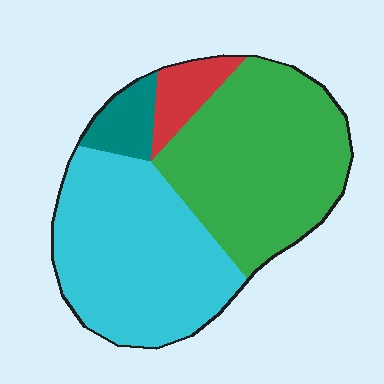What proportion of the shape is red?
Red covers roughly 5% of the shape.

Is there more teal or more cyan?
Cyan.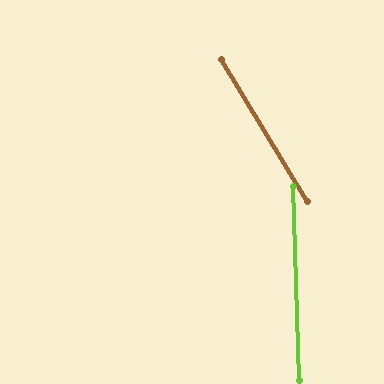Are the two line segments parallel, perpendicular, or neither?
Neither parallel nor perpendicular — they differ by about 29°.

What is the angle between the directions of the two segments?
Approximately 29 degrees.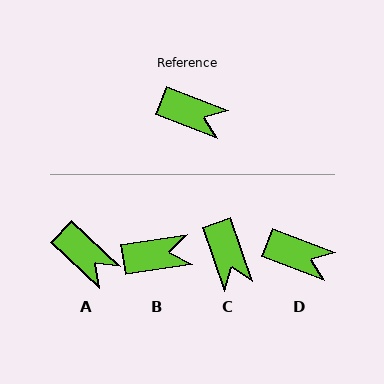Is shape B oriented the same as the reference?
No, it is off by about 30 degrees.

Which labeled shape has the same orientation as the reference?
D.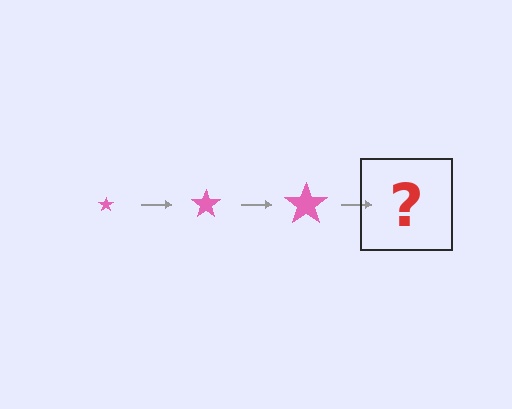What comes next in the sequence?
The next element should be a pink star, larger than the previous one.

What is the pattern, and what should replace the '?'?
The pattern is that the star gets progressively larger each step. The '?' should be a pink star, larger than the previous one.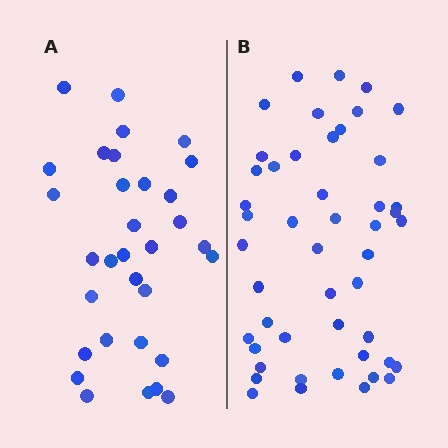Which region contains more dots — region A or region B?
Region B (the right region) has more dots.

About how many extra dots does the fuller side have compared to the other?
Region B has approximately 15 more dots than region A.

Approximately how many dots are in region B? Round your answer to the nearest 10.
About 50 dots. (The exact count is 48, which rounds to 50.)